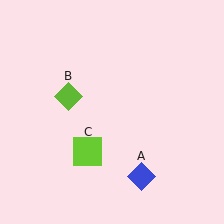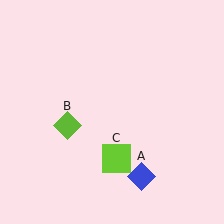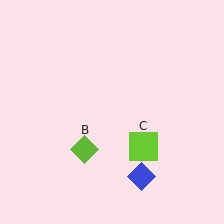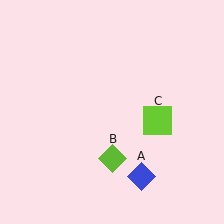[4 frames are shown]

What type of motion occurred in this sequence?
The lime diamond (object B), lime square (object C) rotated counterclockwise around the center of the scene.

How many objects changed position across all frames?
2 objects changed position: lime diamond (object B), lime square (object C).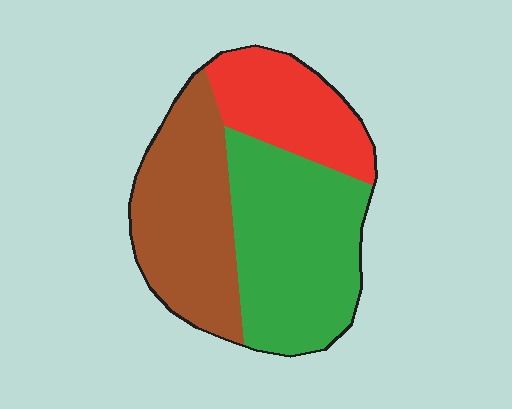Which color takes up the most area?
Green, at roughly 40%.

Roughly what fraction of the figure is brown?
Brown takes up between a third and a half of the figure.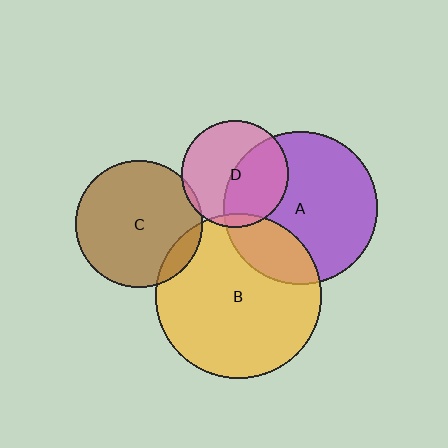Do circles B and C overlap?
Yes.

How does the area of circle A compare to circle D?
Approximately 2.0 times.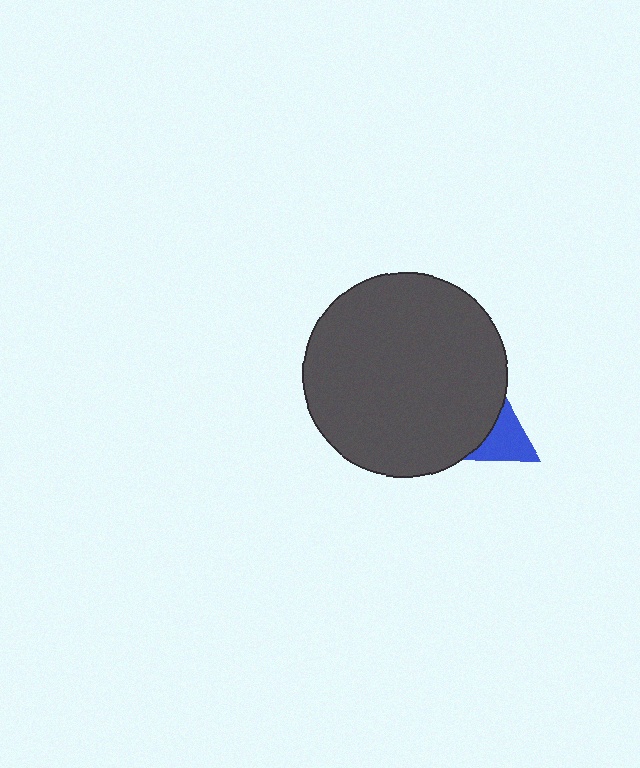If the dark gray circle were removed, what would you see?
You would see the complete blue triangle.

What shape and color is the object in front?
The object in front is a dark gray circle.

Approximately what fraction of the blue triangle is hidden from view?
Roughly 66% of the blue triangle is hidden behind the dark gray circle.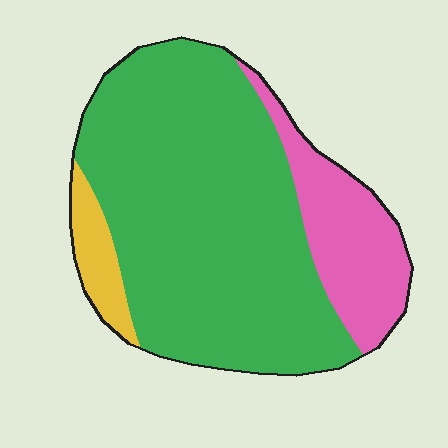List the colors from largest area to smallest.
From largest to smallest: green, pink, yellow.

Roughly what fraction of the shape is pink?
Pink covers around 20% of the shape.